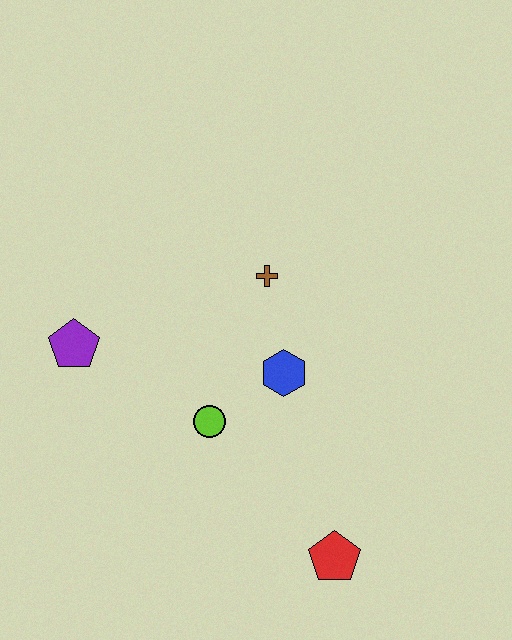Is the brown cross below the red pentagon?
No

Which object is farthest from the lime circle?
The red pentagon is farthest from the lime circle.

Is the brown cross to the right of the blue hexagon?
No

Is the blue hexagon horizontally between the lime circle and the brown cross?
No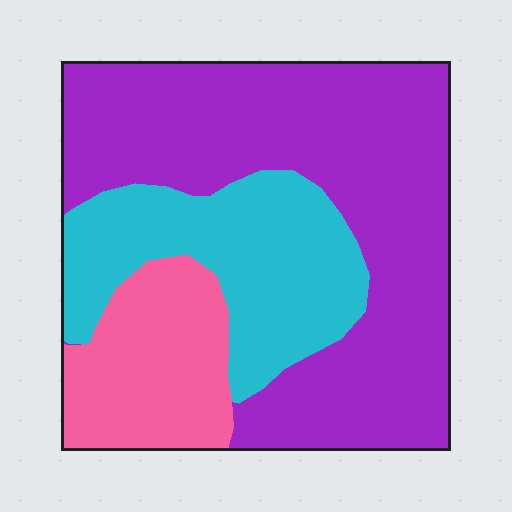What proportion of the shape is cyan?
Cyan covers roughly 25% of the shape.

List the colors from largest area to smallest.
From largest to smallest: purple, cyan, pink.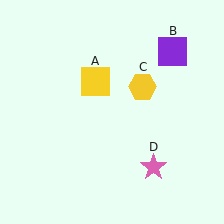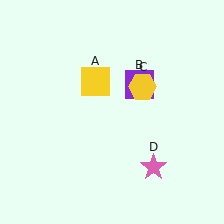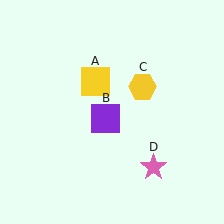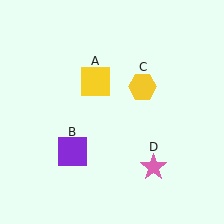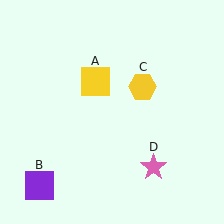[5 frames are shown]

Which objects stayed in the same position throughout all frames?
Yellow square (object A) and yellow hexagon (object C) and pink star (object D) remained stationary.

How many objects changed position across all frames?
1 object changed position: purple square (object B).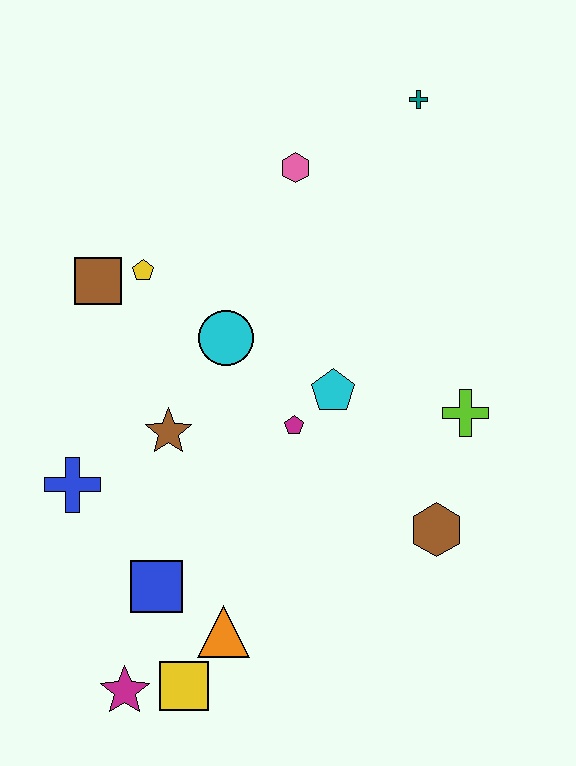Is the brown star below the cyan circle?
Yes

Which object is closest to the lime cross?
The brown hexagon is closest to the lime cross.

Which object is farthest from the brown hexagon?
The teal cross is farthest from the brown hexagon.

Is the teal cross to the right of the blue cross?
Yes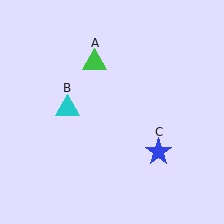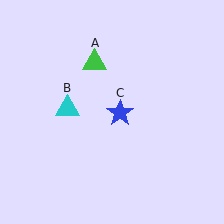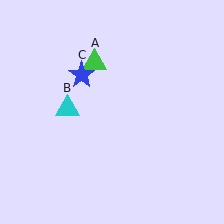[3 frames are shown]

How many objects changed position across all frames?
1 object changed position: blue star (object C).